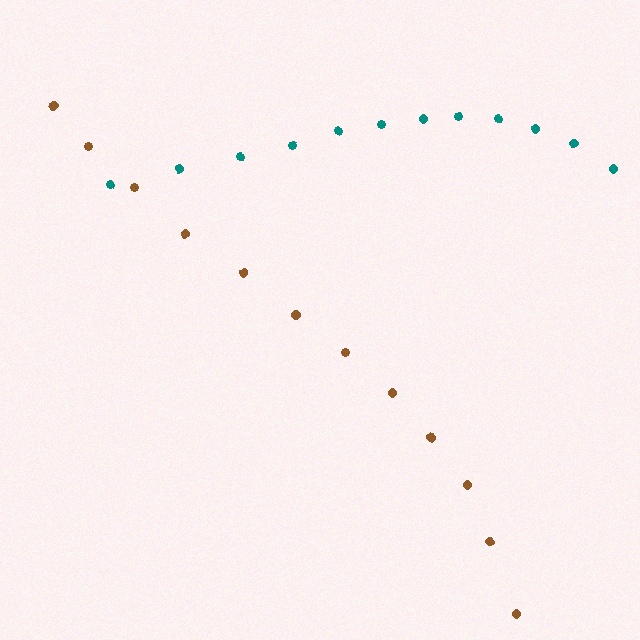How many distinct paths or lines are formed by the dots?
There are 2 distinct paths.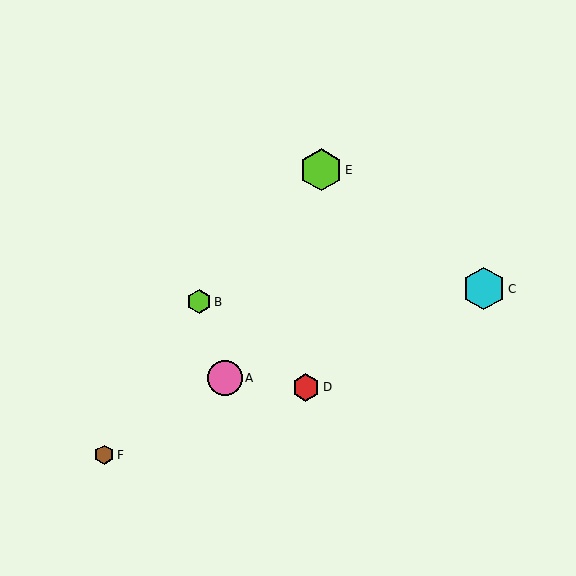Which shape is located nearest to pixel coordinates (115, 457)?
The brown hexagon (labeled F) at (104, 455) is nearest to that location.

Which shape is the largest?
The cyan hexagon (labeled C) is the largest.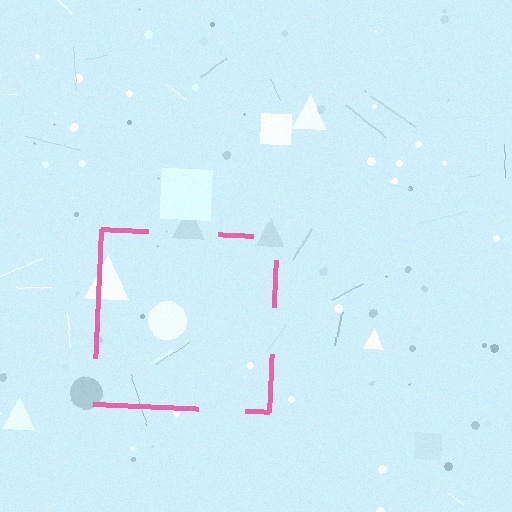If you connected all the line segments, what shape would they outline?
They would outline a square.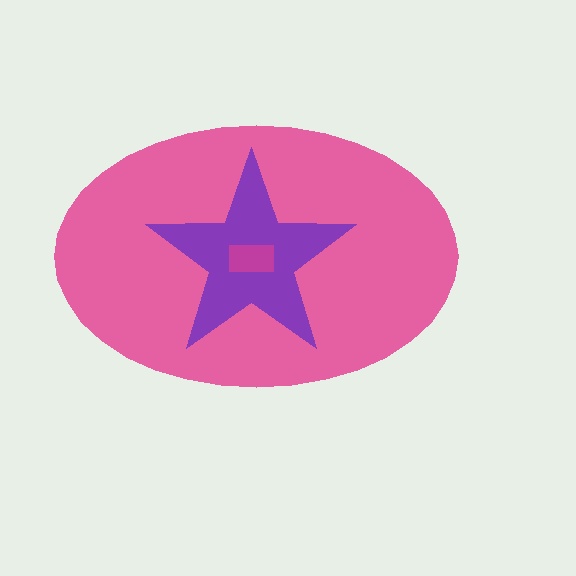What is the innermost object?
The magenta rectangle.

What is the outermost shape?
The pink ellipse.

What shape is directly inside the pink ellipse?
The purple star.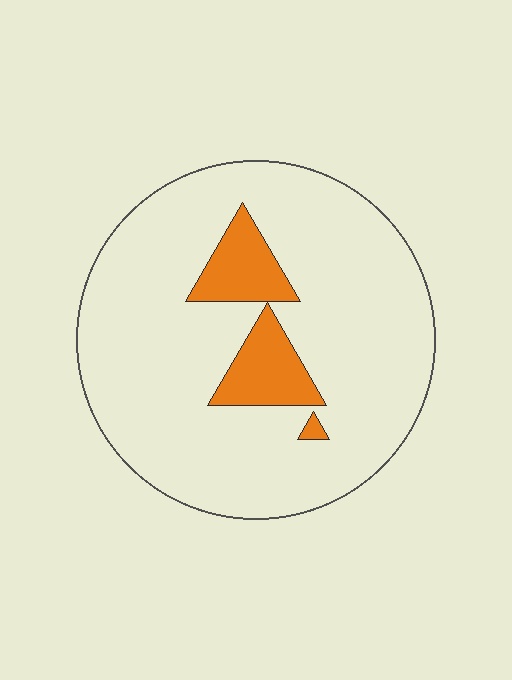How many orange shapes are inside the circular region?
3.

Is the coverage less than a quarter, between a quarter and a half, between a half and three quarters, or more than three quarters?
Less than a quarter.